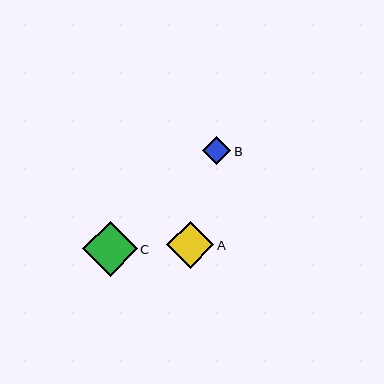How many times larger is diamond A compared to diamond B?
Diamond A is approximately 1.6 times the size of diamond B.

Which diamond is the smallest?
Diamond B is the smallest with a size of approximately 29 pixels.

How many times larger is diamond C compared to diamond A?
Diamond C is approximately 1.2 times the size of diamond A.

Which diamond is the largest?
Diamond C is the largest with a size of approximately 55 pixels.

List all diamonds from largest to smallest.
From largest to smallest: C, A, B.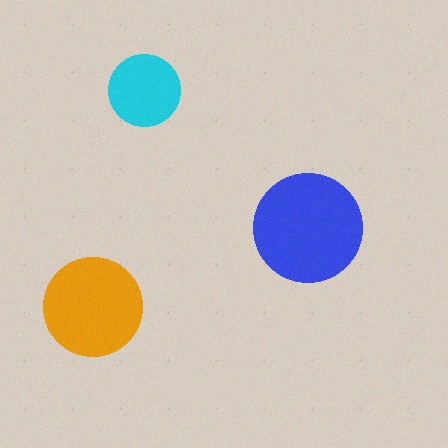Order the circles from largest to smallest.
the blue one, the orange one, the cyan one.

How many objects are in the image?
There are 3 objects in the image.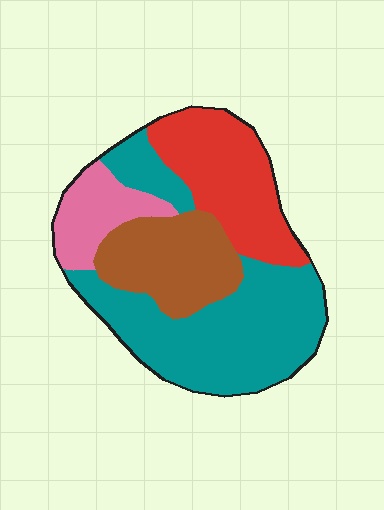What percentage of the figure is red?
Red takes up about one quarter (1/4) of the figure.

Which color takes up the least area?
Pink, at roughly 10%.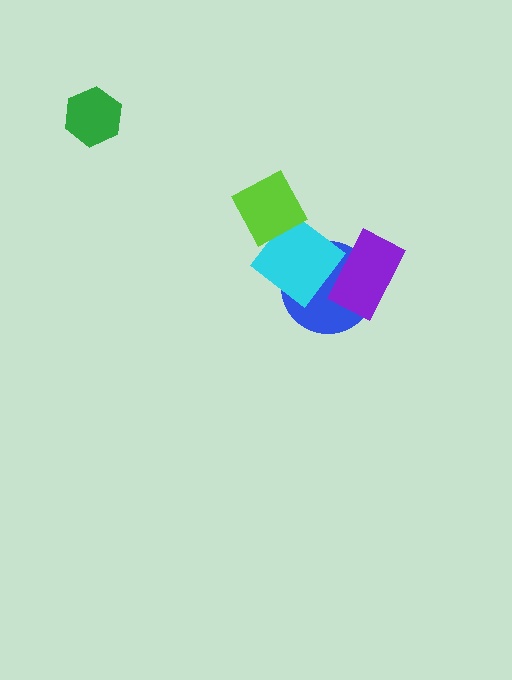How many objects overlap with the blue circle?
2 objects overlap with the blue circle.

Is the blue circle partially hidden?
Yes, it is partially covered by another shape.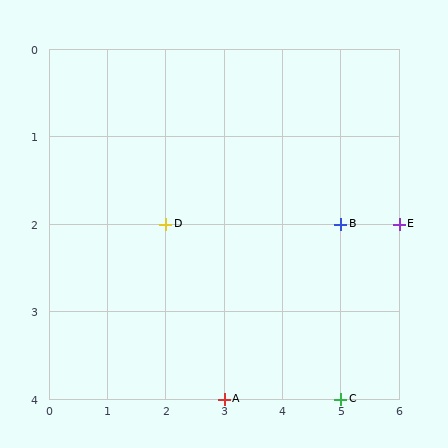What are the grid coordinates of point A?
Point A is at grid coordinates (3, 4).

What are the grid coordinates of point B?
Point B is at grid coordinates (5, 2).